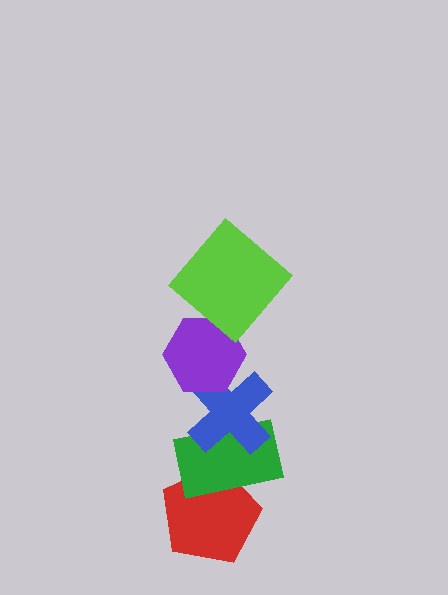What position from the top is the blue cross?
The blue cross is 3rd from the top.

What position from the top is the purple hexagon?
The purple hexagon is 2nd from the top.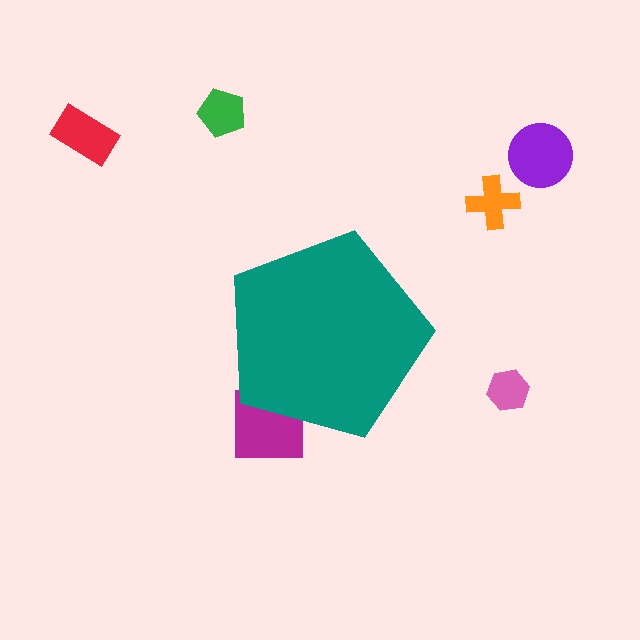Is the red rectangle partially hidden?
No, the red rectangle is fully visible.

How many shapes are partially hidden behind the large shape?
1 shape is partially hidden.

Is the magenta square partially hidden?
Yes, the magenta square is partially hidden behind the teal pentagon.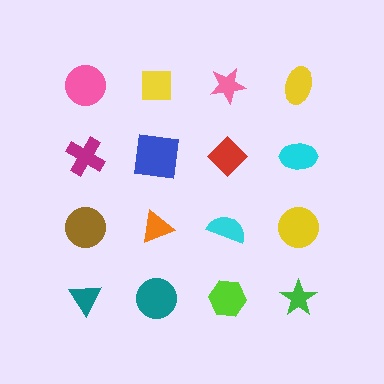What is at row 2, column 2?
A blue square.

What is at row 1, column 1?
A pink circle.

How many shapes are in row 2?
4 shapes.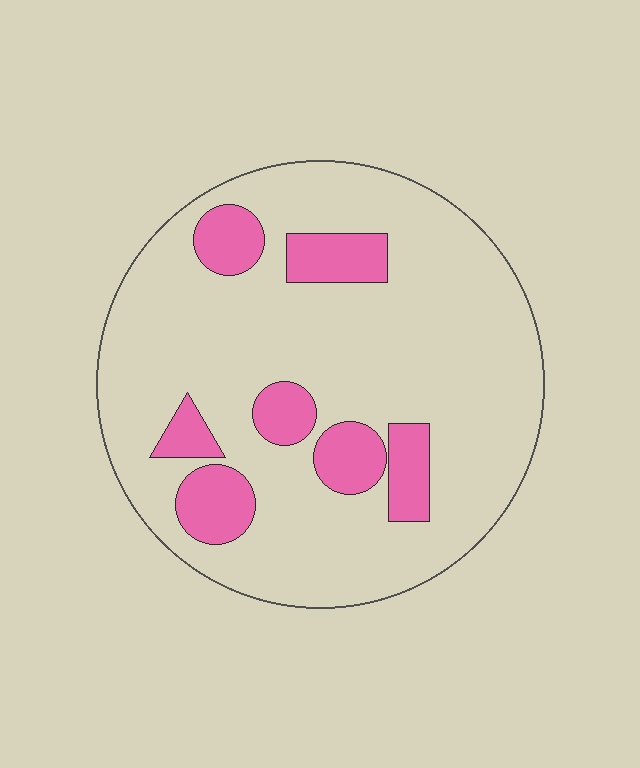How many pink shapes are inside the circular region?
7.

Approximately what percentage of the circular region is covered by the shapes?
Approximately 20%.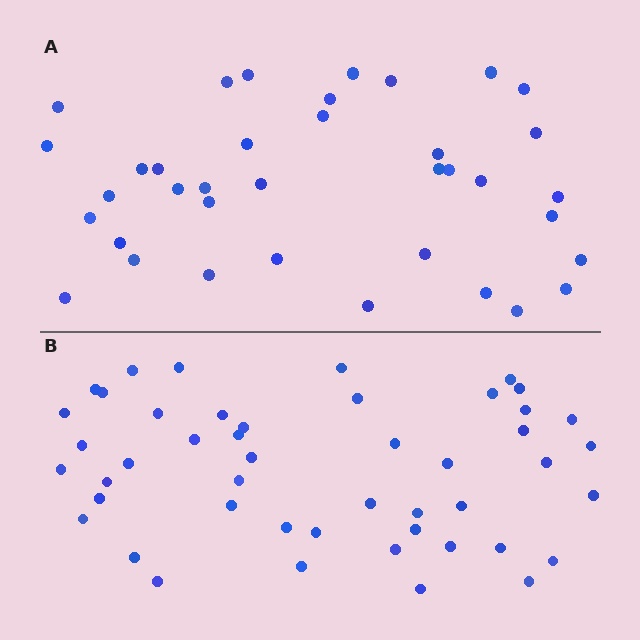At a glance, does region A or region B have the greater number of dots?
Region B (the bottom region) has more dots.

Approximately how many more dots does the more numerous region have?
Region B has roughly 10 or so more dots than region A.